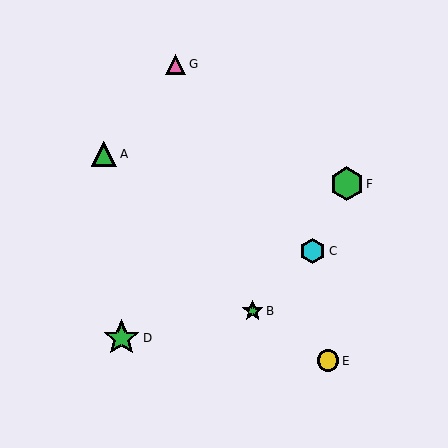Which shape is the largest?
The green star (labeled D) is the largest.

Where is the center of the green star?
The center of the green star is at (253, 311).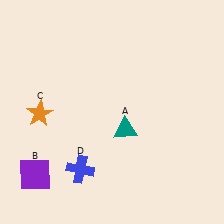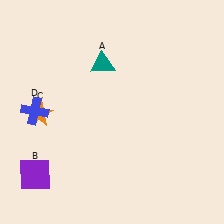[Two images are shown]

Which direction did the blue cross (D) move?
The blue cross (D) moved up.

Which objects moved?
The objects that moved are: the teal triangle (A), the blue cross (D).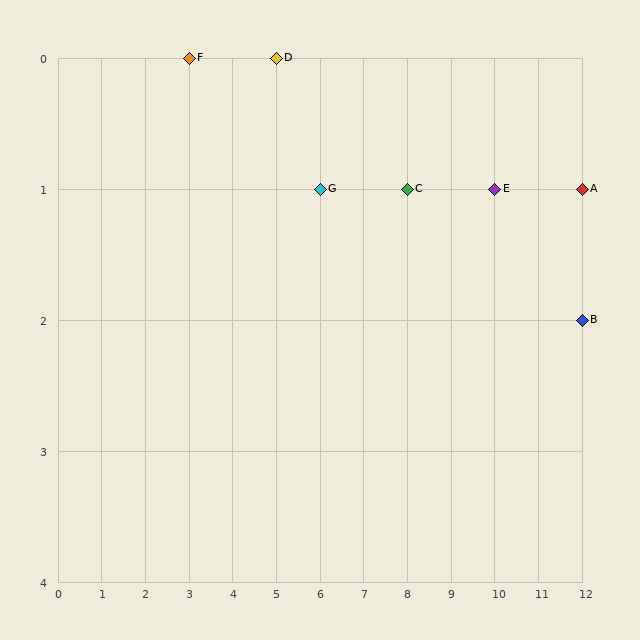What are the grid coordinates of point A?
Point A is at grid coordinates (12, 1).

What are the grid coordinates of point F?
Point F is at grid coordinates (3, 0).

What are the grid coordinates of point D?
Point D is at grid coordinates (5, 0).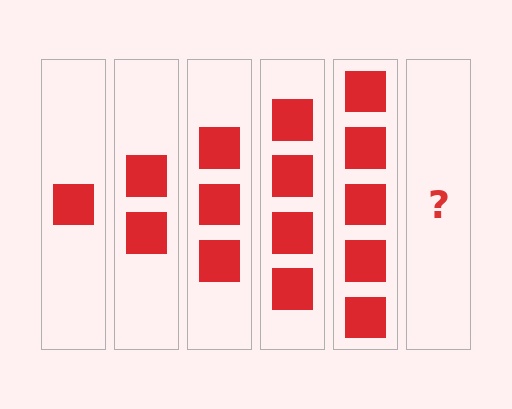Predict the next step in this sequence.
The next step is 6 squares.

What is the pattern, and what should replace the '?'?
The pattern is that each step adds one more square. The '?' should be 6 squares.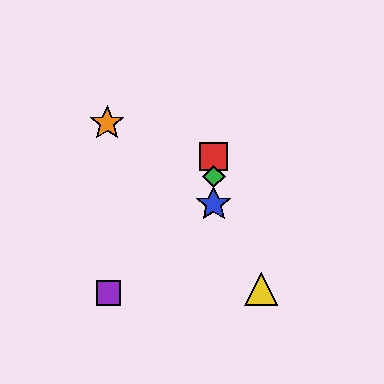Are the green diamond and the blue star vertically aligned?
Yes, both are at x≈214.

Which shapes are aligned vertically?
The red square, the blue star, the green diamond are aligned vertically.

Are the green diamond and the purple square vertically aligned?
No, the green diamond is at x≈214 and the purple square is at x≈108.